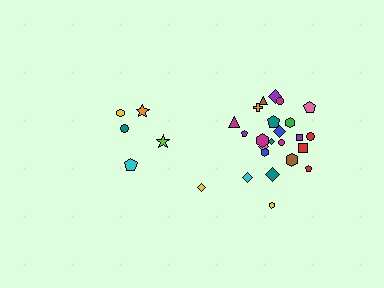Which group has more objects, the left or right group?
The right group.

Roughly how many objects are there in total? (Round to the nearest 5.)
Roughly 30 objects in total.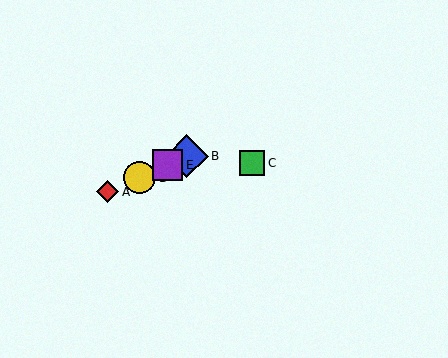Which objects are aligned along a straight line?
Objects A, B, D, E are aligned along a straight line.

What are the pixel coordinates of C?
Object C is at (252, 163).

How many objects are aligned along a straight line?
4 objects (A, B, D, E) are aligned along a straight line.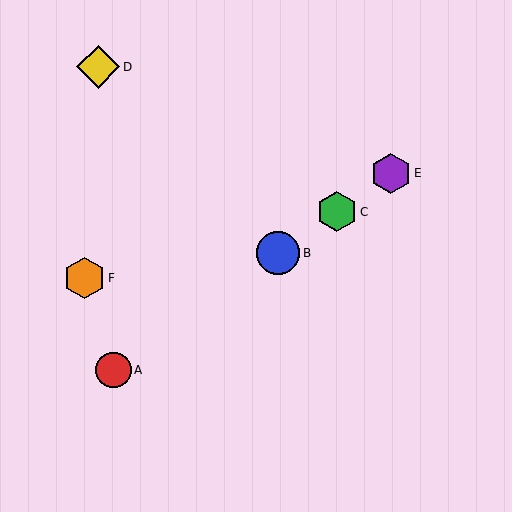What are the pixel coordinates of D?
Object D is at (98, 67).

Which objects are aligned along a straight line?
Objects A, B, C, E are aligned along a straight line.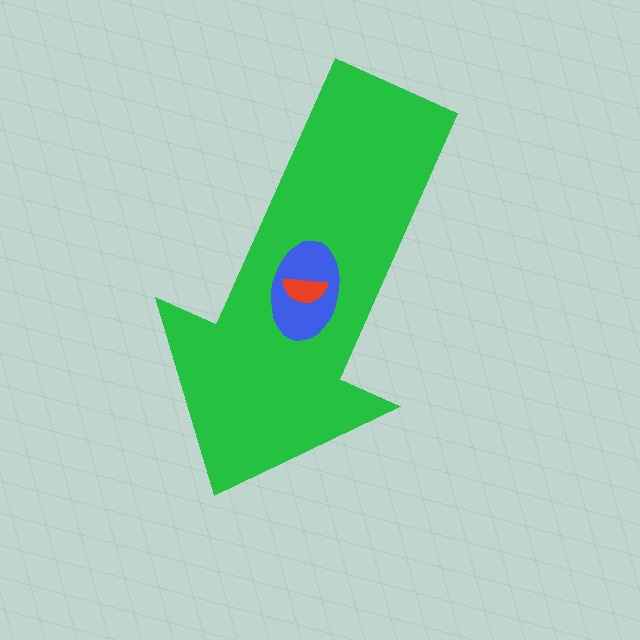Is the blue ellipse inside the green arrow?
Yes.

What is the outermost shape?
The green arrow.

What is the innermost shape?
The red semicircle.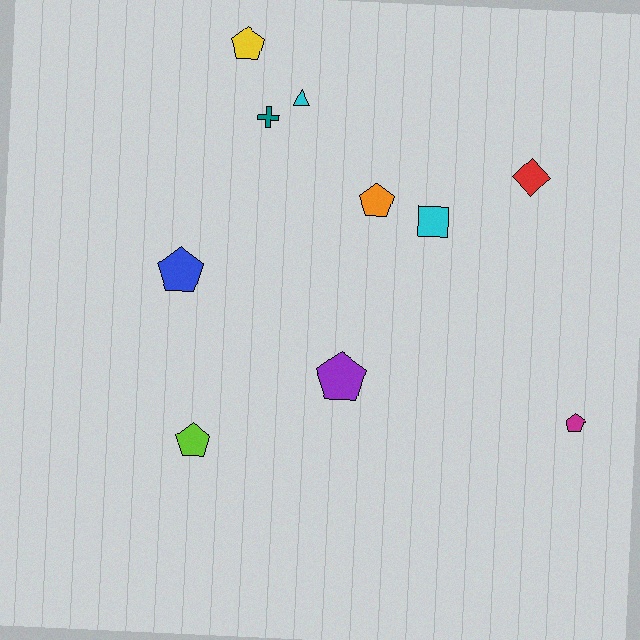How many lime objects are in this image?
There is 1 lime object.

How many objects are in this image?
There are 10 objects.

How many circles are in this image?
There are no circles.